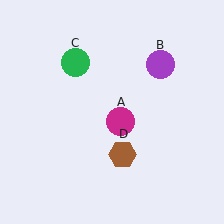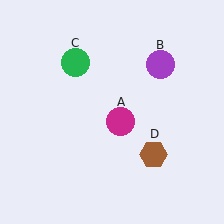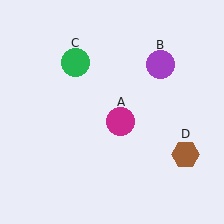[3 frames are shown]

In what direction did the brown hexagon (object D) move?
The brown hexagon (object D) moved right.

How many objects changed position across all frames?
1 object changed position: brown hexagon (object D).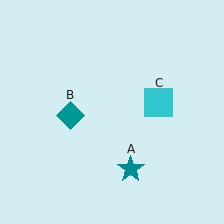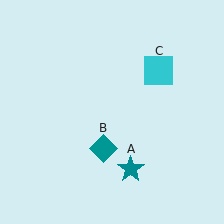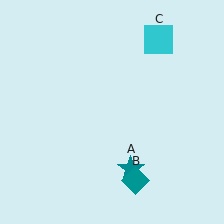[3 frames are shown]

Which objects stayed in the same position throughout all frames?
Teal star (object A) remained stationary.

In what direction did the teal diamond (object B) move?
The teal diamond (object B) moved down and to the right.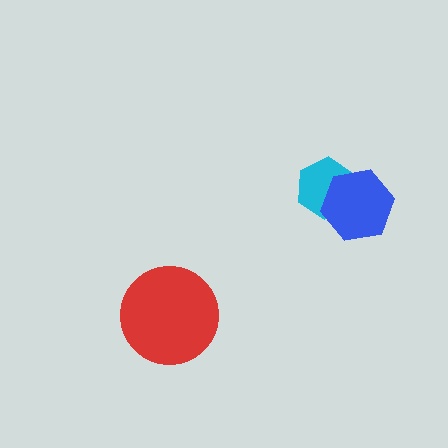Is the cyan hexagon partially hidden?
Yes, it is partially covered by another shape.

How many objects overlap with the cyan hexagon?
1 object overlaps with the cyan hexagon.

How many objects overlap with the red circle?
0 objects overlap with the red circle.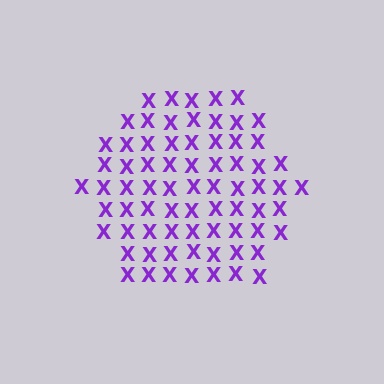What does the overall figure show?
The overall figure shows a hexagon.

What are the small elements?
The small elements are letter X's.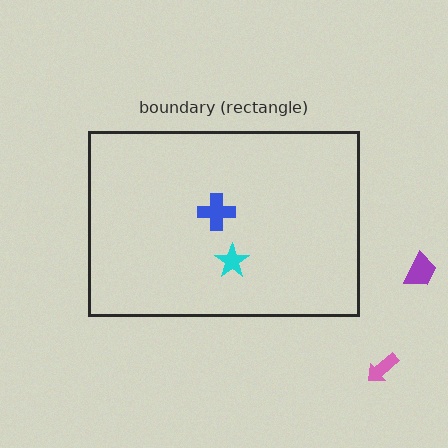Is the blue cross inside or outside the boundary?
Inside.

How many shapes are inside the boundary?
2 inside, 2 outside.